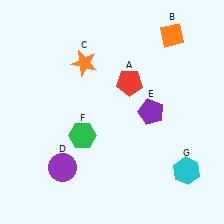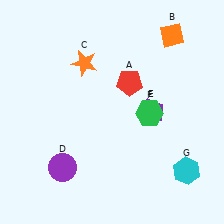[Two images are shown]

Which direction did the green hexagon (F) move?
The green hexagon (F) moved right.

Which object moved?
The green hexagon (F) moved right.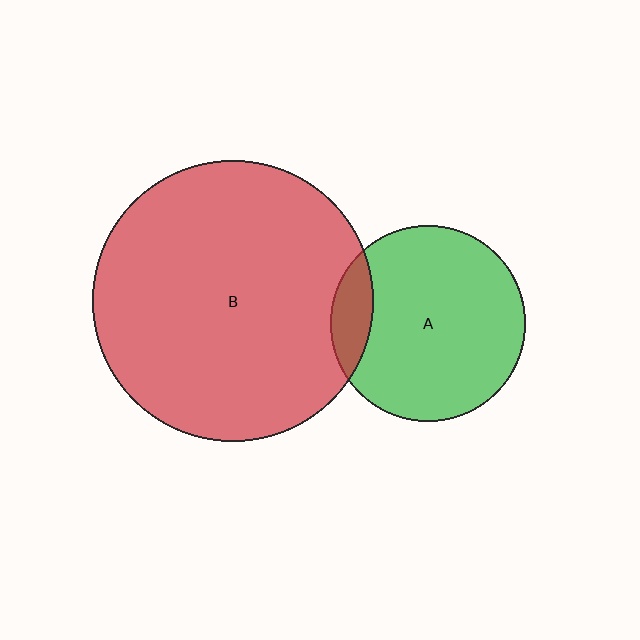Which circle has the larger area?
Circle B (red).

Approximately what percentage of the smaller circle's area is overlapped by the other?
Approximately 15%.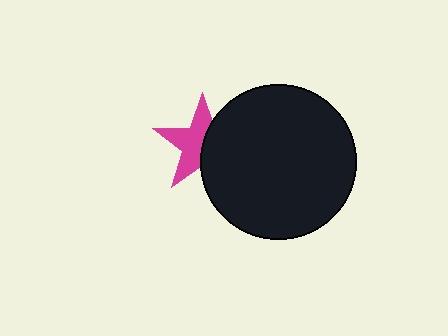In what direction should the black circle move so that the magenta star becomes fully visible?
The black circle should move right. That is the shortest direction to clear the overlap and leave the magenta star fully visible.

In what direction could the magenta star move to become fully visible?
The magenta star could move left. That would shift it out from behind the black circle entirely.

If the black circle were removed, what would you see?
You would see the complete magenta star.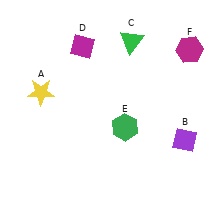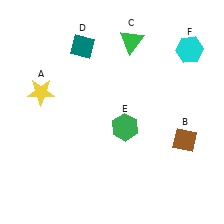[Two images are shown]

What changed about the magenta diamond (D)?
In Image 1, D is magenta. In Image 2, it changed to teal.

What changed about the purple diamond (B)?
In Image 1, B is purple. In Image 2, it changed to brown.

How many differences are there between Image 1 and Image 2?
There are 3 differences between the two images.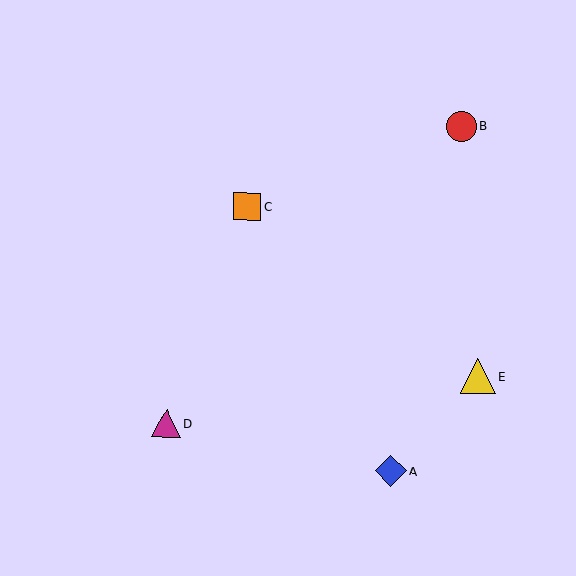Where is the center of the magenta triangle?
The center of the magenta triangle is at (167, 423).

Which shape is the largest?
The yellow triangle (labeled E) is the largest.